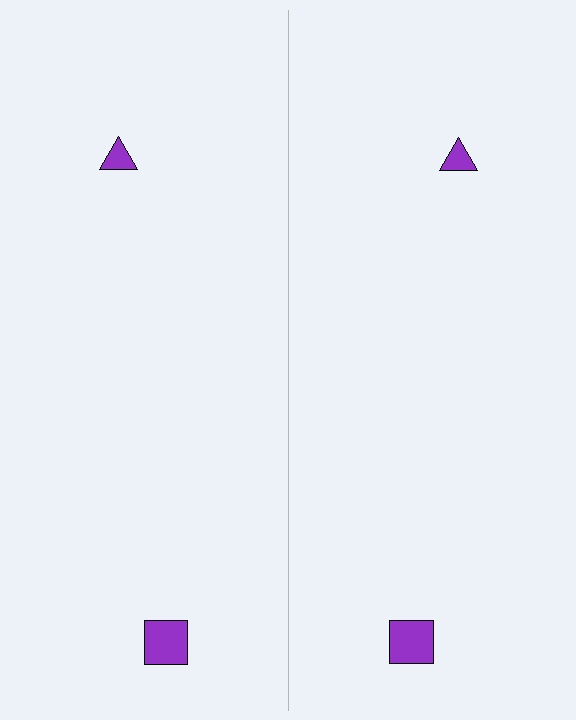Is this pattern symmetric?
Yes, this pattern has bilateral (reflection) symmetry.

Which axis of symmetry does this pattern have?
The pattern has a vertical axis of symmetry running through the center of the image.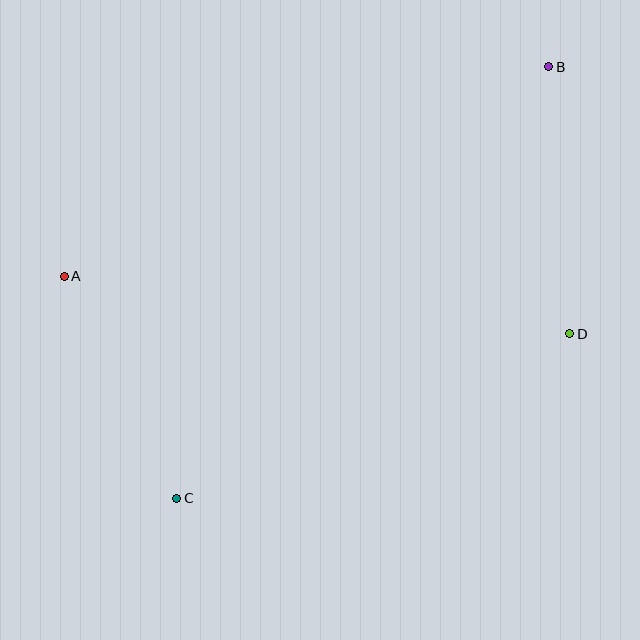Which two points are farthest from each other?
Points B and C are farthest from each other.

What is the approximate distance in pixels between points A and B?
The distance between A and B is approximately 528 pixels.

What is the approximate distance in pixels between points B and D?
The distance between B and D is approximately 268 pixels.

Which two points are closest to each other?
Points A and C are closest to each other.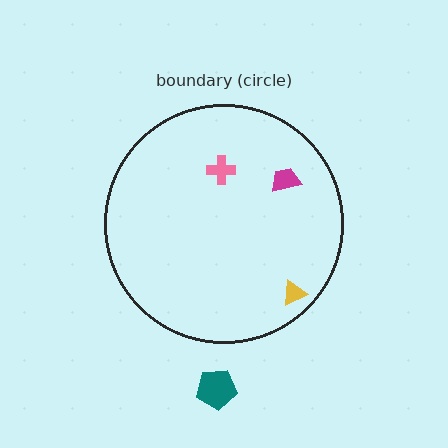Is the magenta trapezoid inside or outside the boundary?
Inside.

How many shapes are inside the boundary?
3 inside, 1 outside.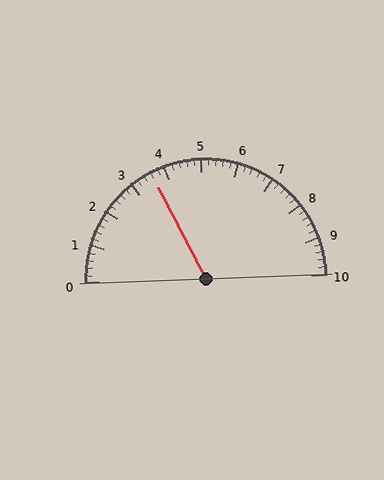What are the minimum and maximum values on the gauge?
The gauge ranges from 0 to 10.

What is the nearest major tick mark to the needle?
The nearest major tick mark is 4.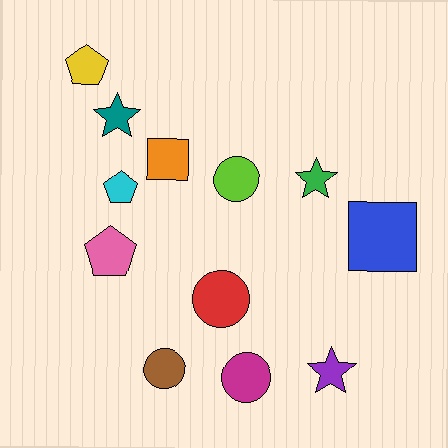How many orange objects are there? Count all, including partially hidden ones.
There is 1 orange object.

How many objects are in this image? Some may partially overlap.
There are 12 objects.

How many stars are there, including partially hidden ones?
There are 3 stars.